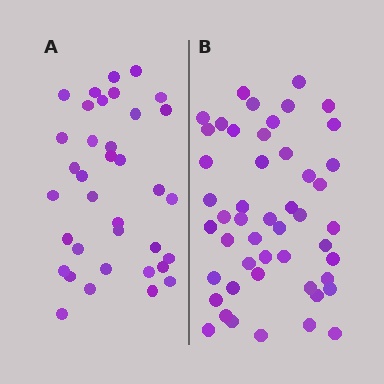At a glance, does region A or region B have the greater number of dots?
Region B (the right region) has more dots.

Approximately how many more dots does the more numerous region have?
Region B has approximately 15 more dots than region A.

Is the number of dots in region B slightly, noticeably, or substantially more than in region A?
Region B has noticeably more, but not dramatically so. The ratio is roughly 1.4 to 1.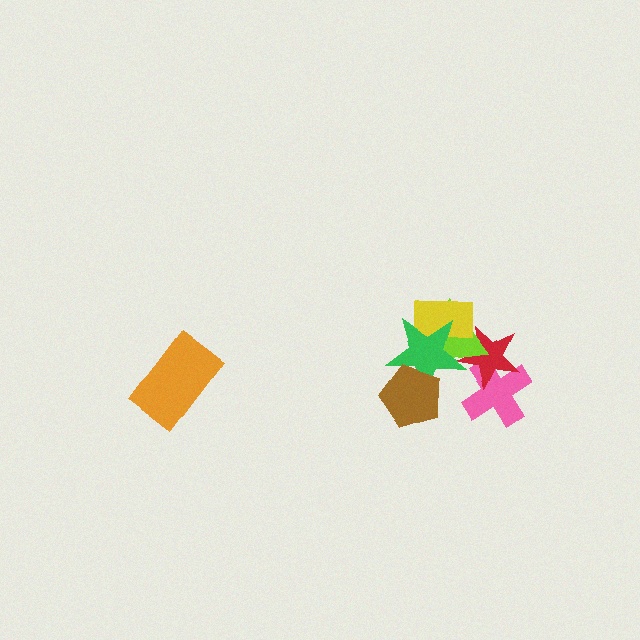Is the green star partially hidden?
Yes, it is partially covered by another shape.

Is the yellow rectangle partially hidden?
Yes, it is partially covered by another shape.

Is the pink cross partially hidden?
Yes, it is partially covered by another shape.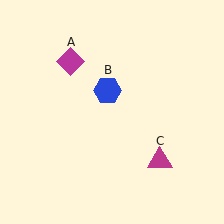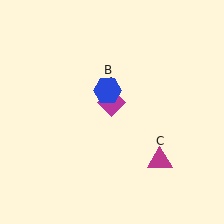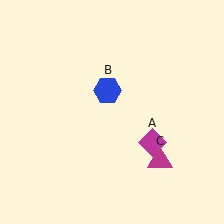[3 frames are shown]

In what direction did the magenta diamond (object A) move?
The magenta diamond (object A) moved down and to the right.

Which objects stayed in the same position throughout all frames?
Blue hexagon (object B) and magenta triangle (object C) remained stationary.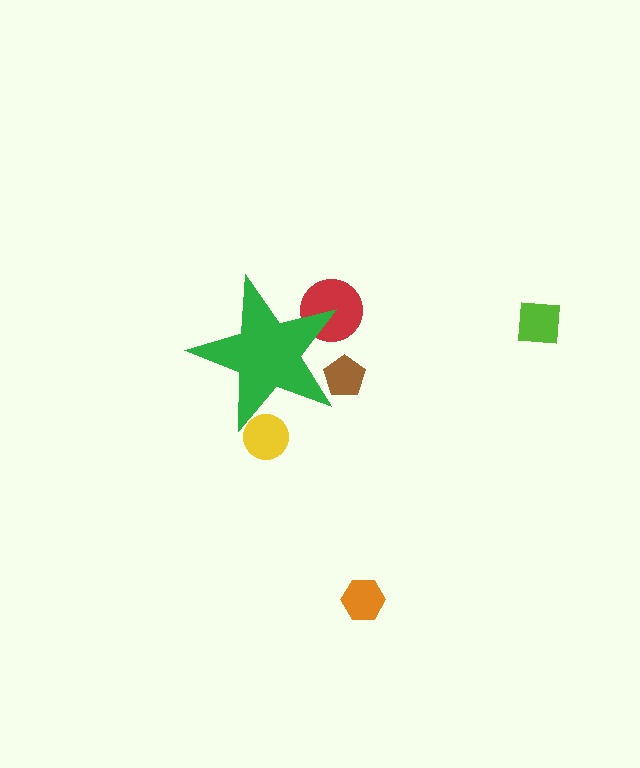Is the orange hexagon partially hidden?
No, the orange hexagon is fully visible.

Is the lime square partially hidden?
No, the lime square is fully visible.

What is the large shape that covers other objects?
A green star.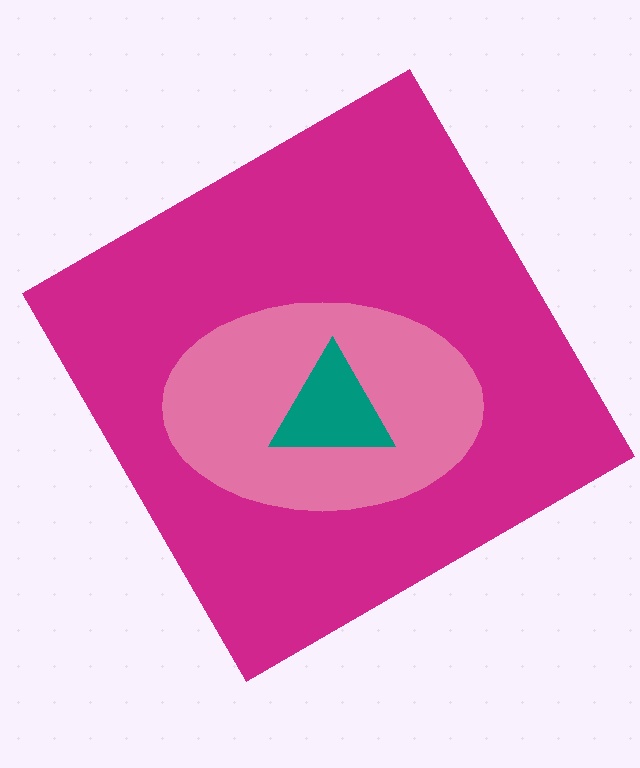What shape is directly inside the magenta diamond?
The pink ellipse.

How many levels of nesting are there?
3.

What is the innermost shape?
The teal triangle.